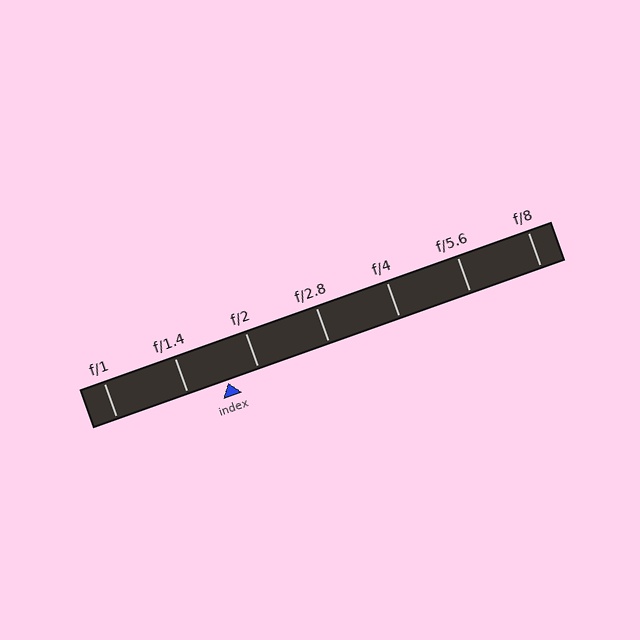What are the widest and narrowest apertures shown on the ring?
The widest aperture shown is f/1 and the narrowest is f/8.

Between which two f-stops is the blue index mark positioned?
The index mark is between f/1.4 and f/2.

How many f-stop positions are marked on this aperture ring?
There are 7 f-stop positions marked.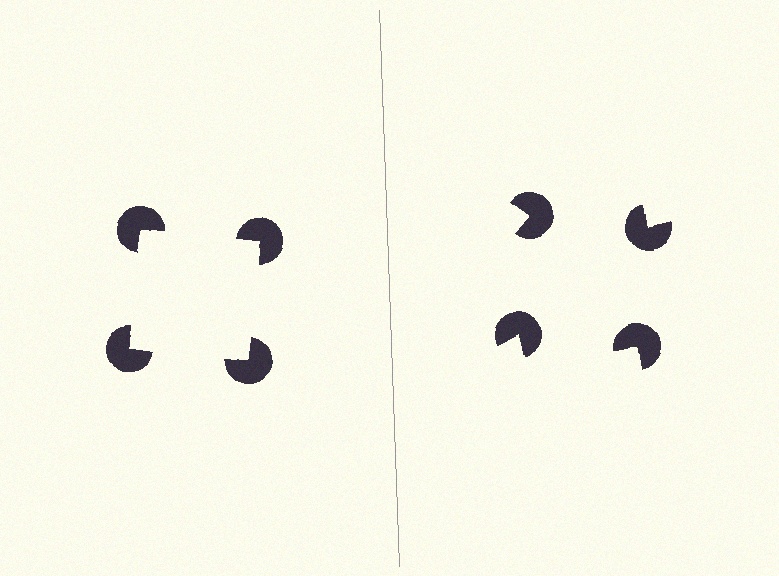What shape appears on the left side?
An illusory square.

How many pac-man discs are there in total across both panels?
8 — 4 on each side.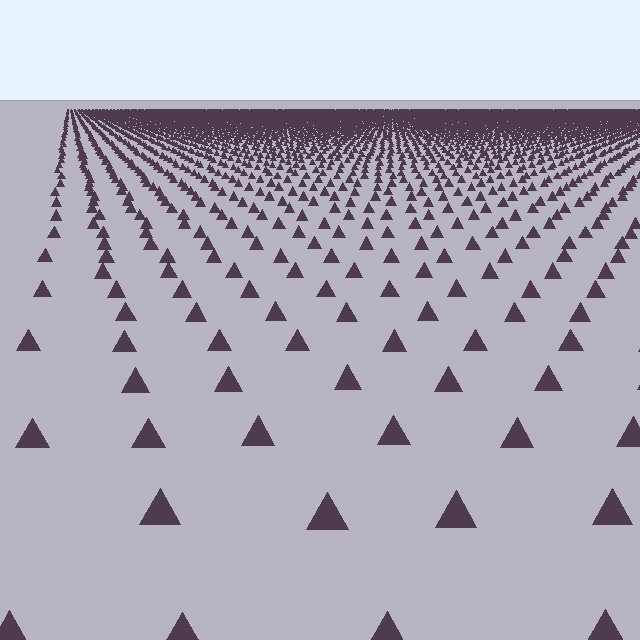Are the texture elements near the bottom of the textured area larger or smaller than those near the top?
Larger. Near the bottom, elements are closer to the viewer and appear at a bigger on-screen size.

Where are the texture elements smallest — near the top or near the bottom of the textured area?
Near the top.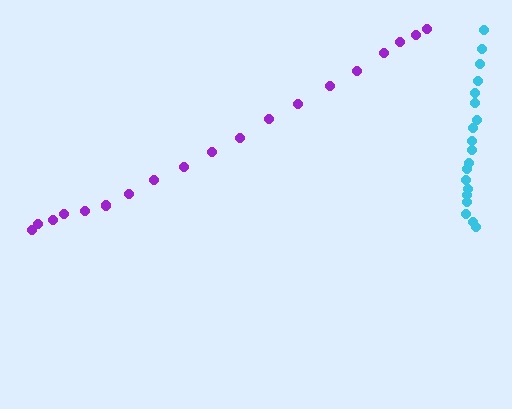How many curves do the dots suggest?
There are 2 distinct paths.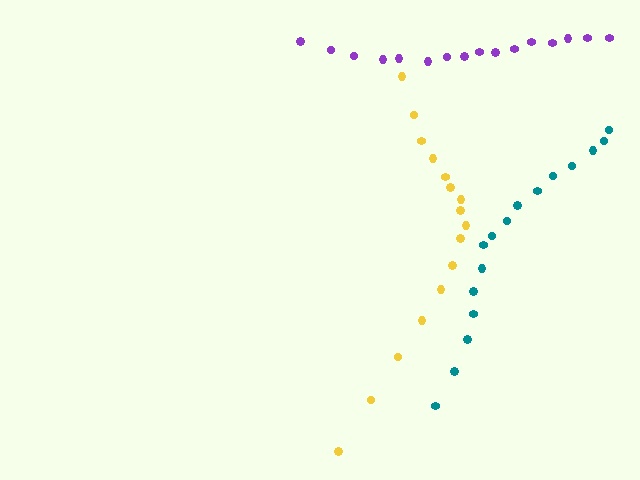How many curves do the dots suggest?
There are 3 distinct paths.